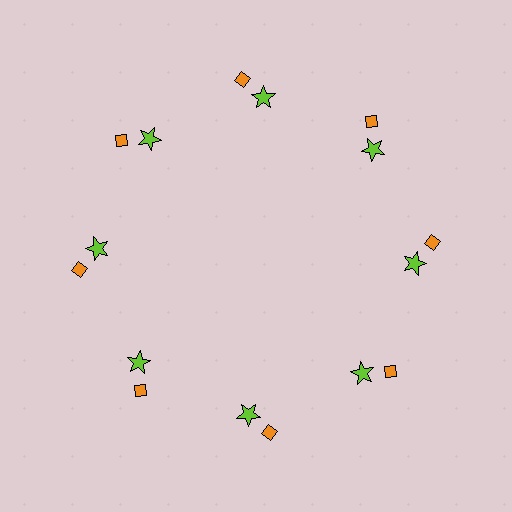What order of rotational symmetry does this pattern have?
This pattern has 8-fold rotational symmetry.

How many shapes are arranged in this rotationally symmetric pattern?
There are 16 shapes, arranged in 8 groups of 2.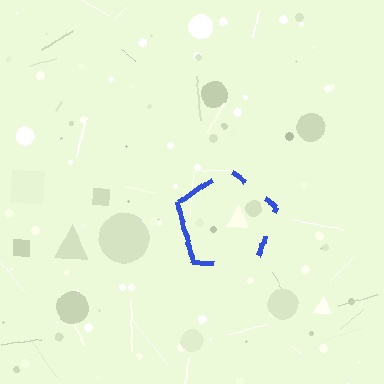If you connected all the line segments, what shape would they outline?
They would outline a pentagon.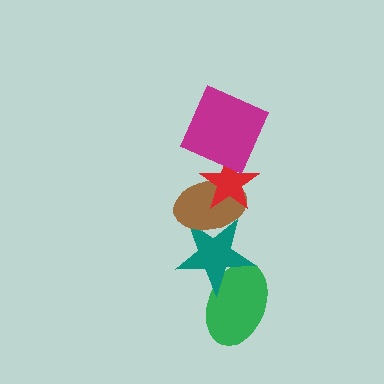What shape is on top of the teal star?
The brown ellipse is on top of the teal star.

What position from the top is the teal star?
The teal star is 4th from the top.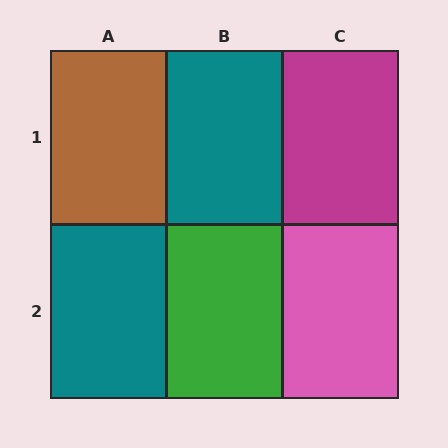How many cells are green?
1 cell is green.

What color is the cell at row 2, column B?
Green.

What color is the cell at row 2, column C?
Pink.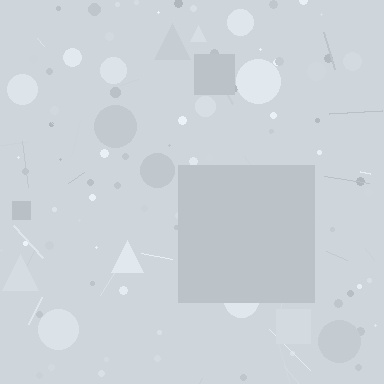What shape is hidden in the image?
A square is hidden in the image.